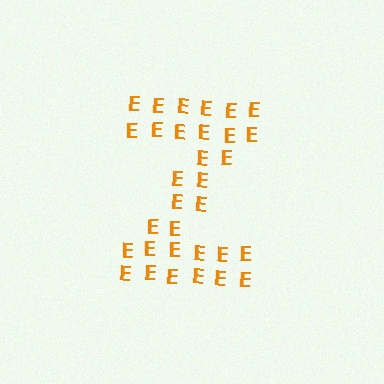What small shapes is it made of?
It is made of small letter E's.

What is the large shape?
The large shape is the letter Z.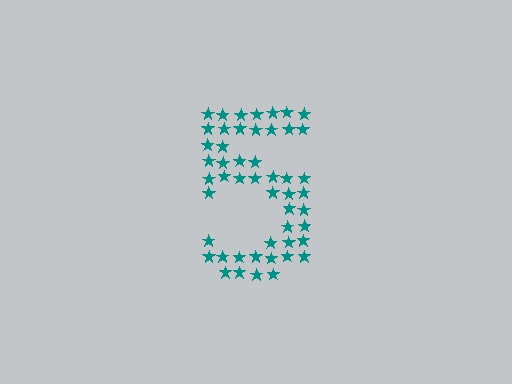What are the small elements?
The small elements are stars.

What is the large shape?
The large shape is the digit 5.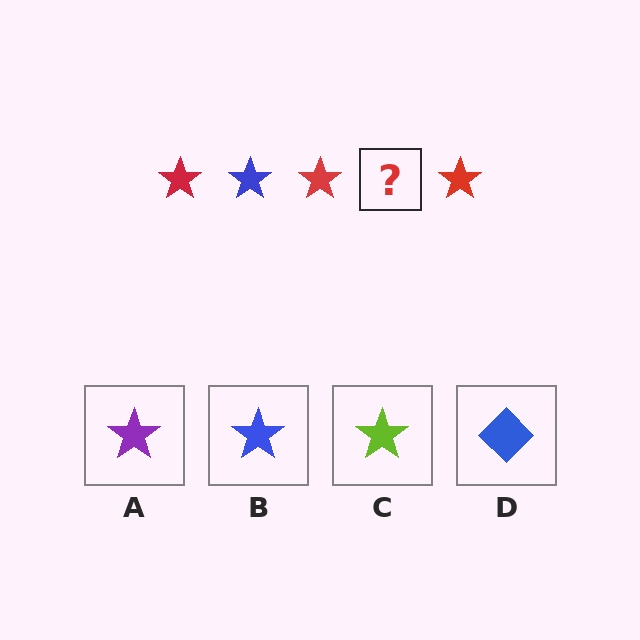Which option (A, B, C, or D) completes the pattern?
B.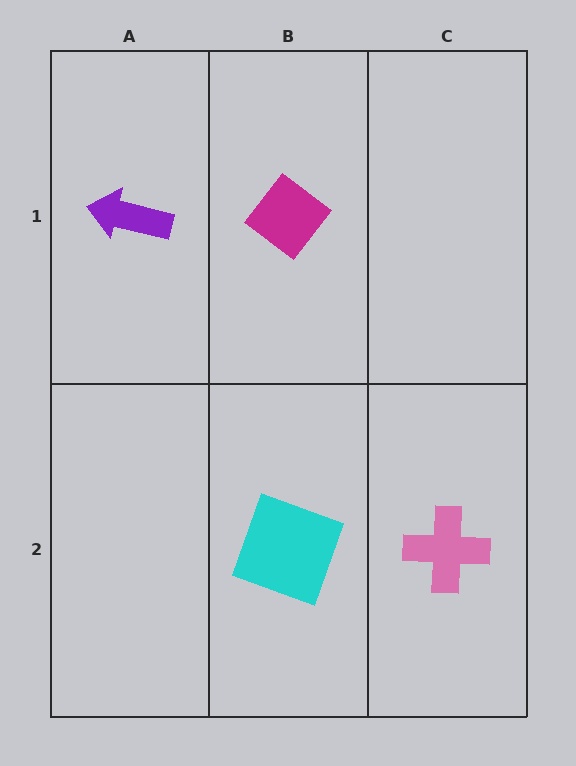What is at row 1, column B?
A magenta diamond.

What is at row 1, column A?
A purple arrow.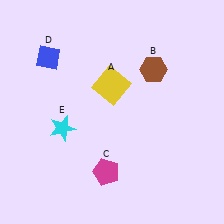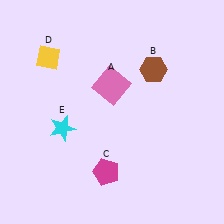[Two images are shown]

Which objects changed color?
A changed from yellow to pink. D changed from blue to yellow.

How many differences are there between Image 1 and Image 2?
There are 2 differences between the two images.